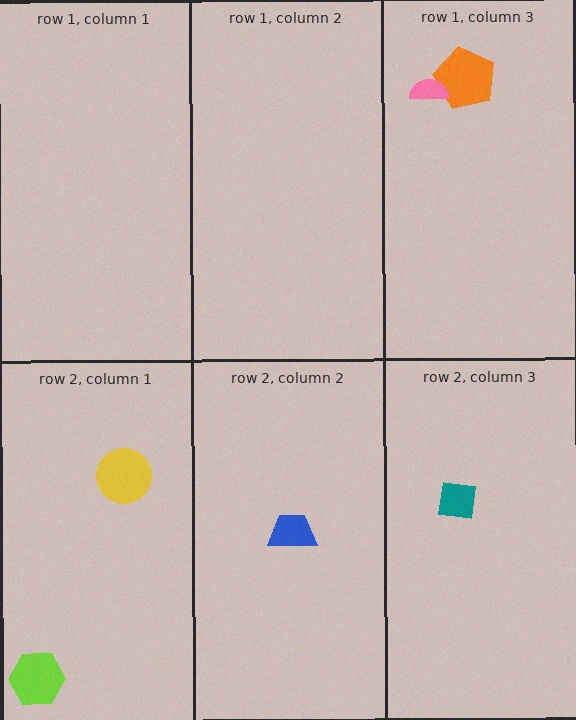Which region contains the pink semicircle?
The row 1, column 3 region.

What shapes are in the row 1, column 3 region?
The orange pentagon, the pink semicircle.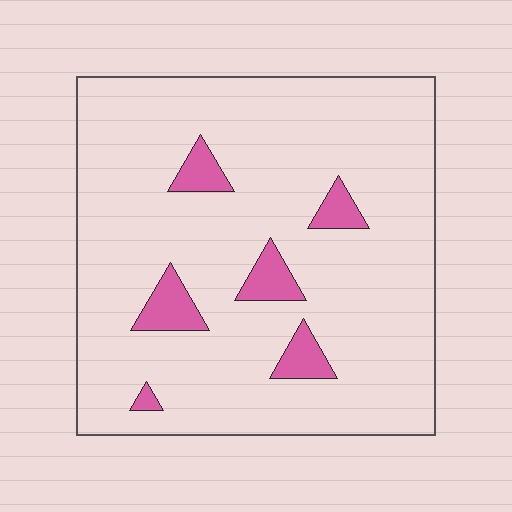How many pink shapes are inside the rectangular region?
6.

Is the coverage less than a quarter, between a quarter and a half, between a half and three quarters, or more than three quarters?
Less than a quarter.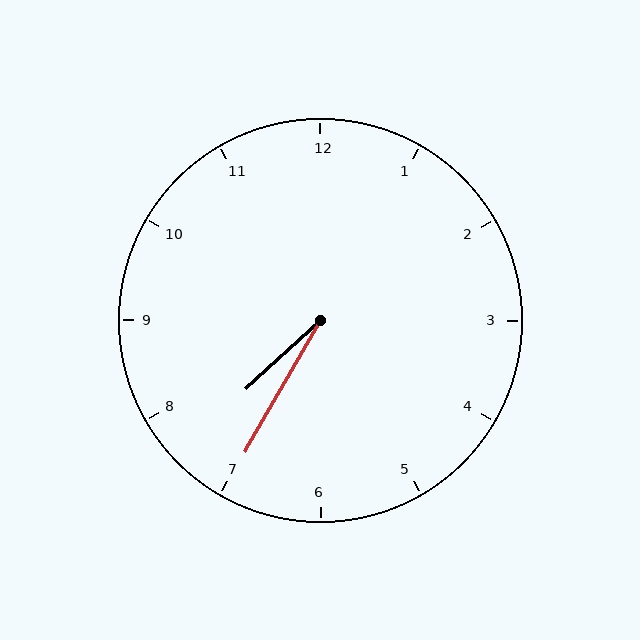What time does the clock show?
7:35.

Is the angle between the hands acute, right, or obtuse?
It is acute.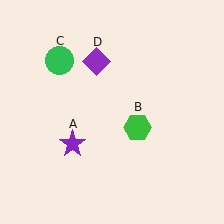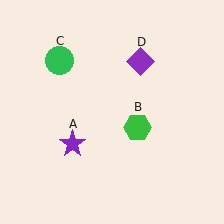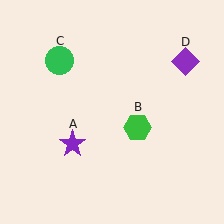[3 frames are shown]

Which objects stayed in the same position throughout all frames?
Purple star (object A) and green hexagon (object B) and green circle (object C) remained stationary.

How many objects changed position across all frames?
1 object changed position: purple diamond (object D).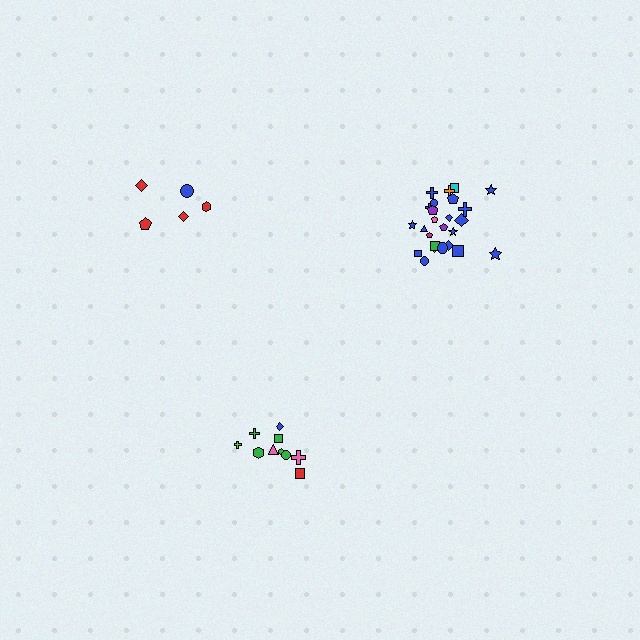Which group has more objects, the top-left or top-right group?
The top-right group.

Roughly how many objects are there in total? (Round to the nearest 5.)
Roughly 40 objects in total.